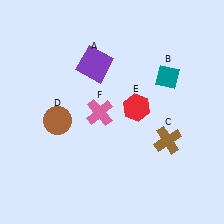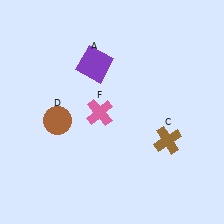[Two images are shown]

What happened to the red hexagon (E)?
The red hexagon (E) was removed in Image 2. It was in the top-right area of Image 1.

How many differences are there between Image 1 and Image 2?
There are 2 differences between the two images.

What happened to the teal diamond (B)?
The teal diamond (B) was removed in Image 2. It was in the top-right area of Image 1.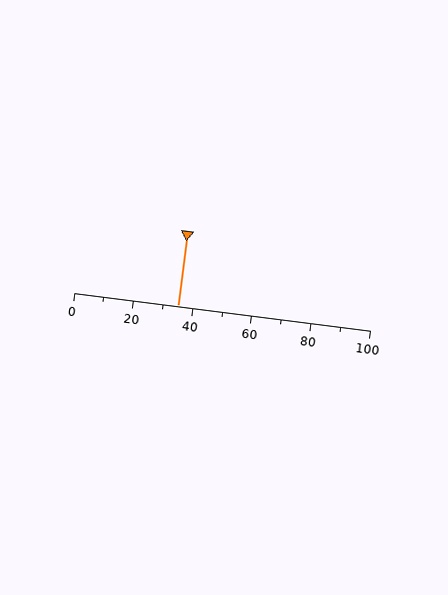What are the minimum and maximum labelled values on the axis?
The axis runs from 0 to 100.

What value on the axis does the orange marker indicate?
The marker indicates approximately 35.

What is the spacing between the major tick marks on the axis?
The major ticks are spaced 20 apart.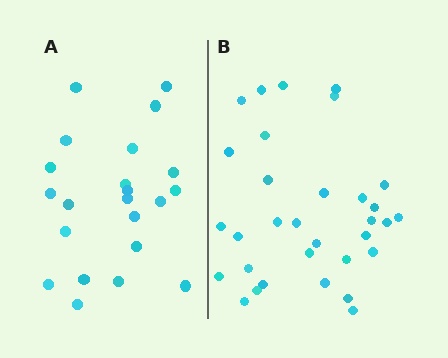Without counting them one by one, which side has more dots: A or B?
Region B (the right region) has more dots.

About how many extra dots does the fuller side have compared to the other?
Region B has roughly 10 or so more dots than region A.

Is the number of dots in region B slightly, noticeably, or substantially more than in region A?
Region B has substantially more. The ratio is roughly 1.5 to 1.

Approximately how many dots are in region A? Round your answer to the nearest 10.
About 20 dots. (The exact count is 22, which rounds to 20.)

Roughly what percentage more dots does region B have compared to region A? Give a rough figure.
About 45% more.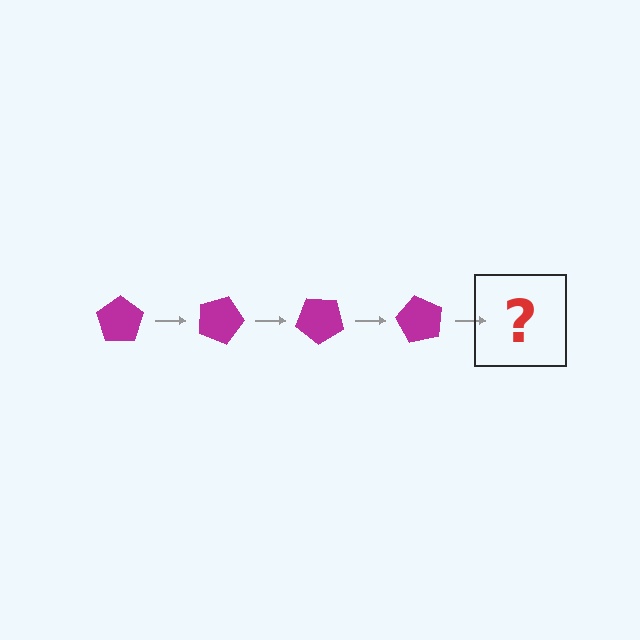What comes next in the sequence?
The next element should be a magenta pentagon rotated 80 degrees.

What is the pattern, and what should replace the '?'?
The pattern is that the pentagon rotates 20 degrees each step. The '?' should be a magenta pentagon rotated 80 degrees.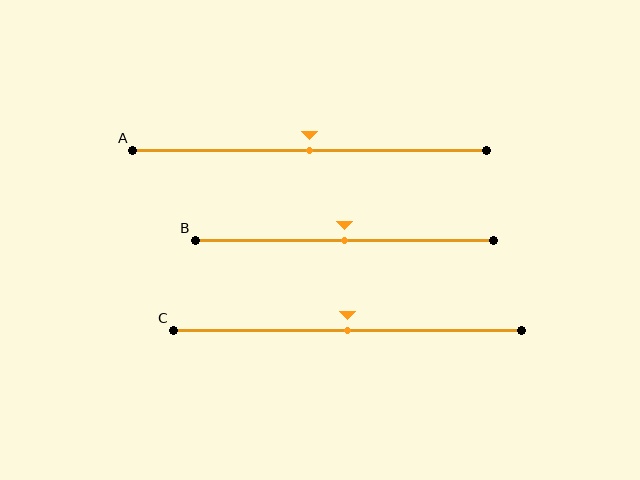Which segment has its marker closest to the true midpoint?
Segment A has its marker closest to the true midpoint.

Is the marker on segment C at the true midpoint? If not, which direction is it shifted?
Yes, the marker on segment C is at the true midpoint.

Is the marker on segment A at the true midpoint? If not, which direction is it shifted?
Yes, the marker on segment A is at the true midpoint.